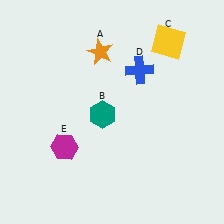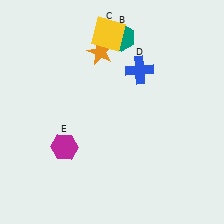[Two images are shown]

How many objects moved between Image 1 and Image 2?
2 objects moved between the two images.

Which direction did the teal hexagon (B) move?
The teal hexagon (B) moved up.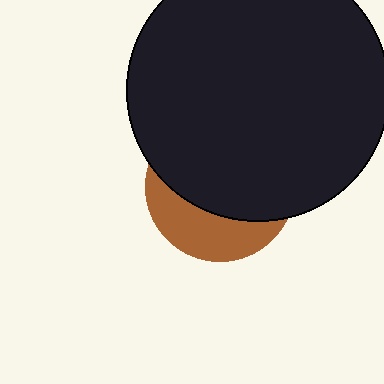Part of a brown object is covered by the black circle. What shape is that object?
It is a circle.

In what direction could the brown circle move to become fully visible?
The brown circle could move down. That would shift it out from behind the black circle entirely.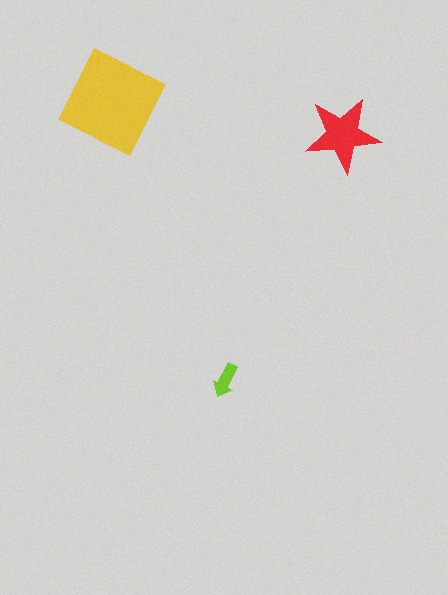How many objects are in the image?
There are 3 objects in the image.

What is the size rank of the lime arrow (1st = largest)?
3rd.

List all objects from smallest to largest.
The lime arrow, the red star, the yellow square.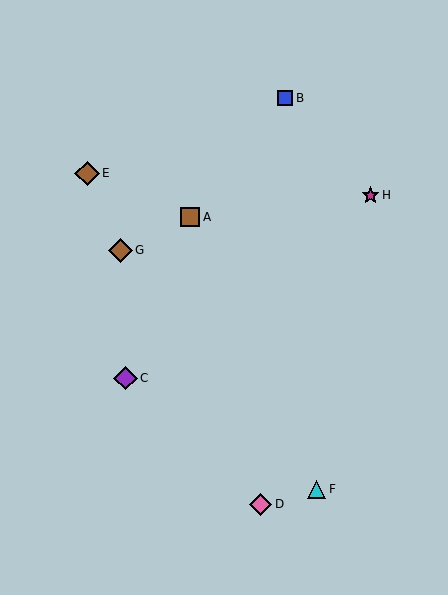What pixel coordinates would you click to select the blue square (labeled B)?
Click at (285, 98) to select the blue square B.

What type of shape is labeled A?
Shape A is a brown square.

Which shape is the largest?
The brown diamond (labeled E) is the largest.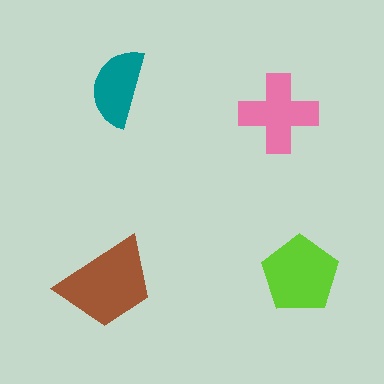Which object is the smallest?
The teal semicircle.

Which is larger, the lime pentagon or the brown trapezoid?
The brown trapezoid.